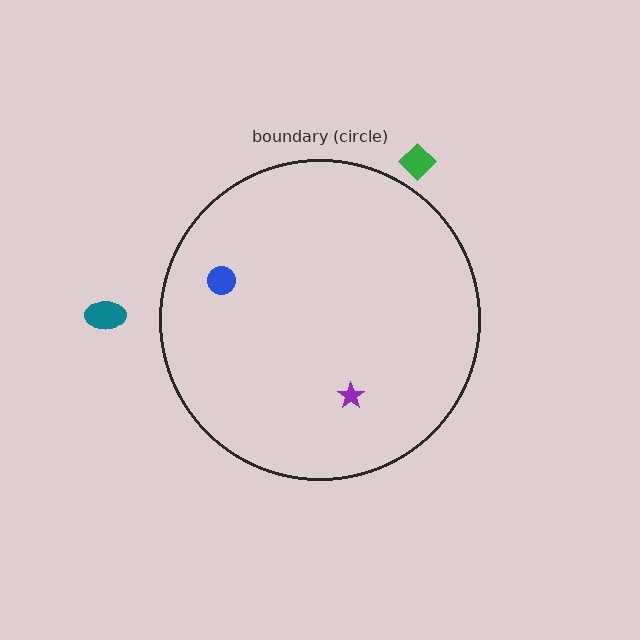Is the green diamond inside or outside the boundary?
Outside.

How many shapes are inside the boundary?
2 inside, 2 outside.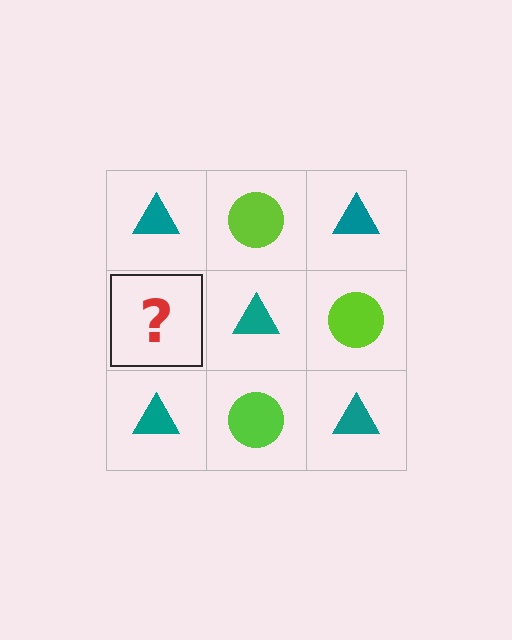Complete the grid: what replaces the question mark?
The question mark should be replaced with a lime circle.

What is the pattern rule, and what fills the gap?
The rule is that it alternates teal triangle and lime circle in a checkerboard pattern. The gap should be filled with a lime circle.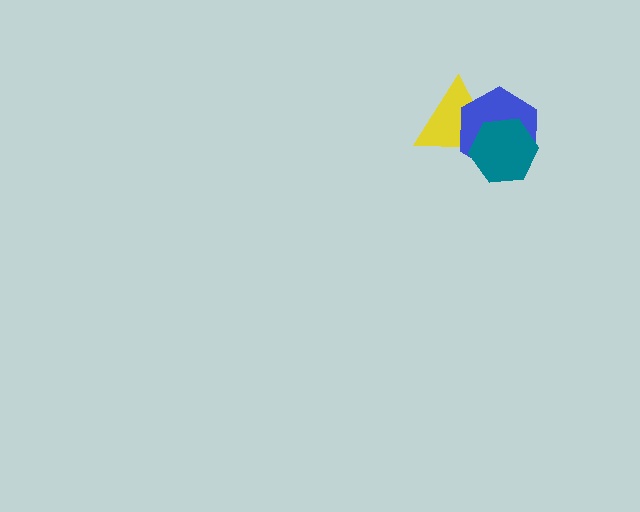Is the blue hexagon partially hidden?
Yes, it is partially covered by another shape.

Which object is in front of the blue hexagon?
The teal hexagon is in front of the blue hexagon.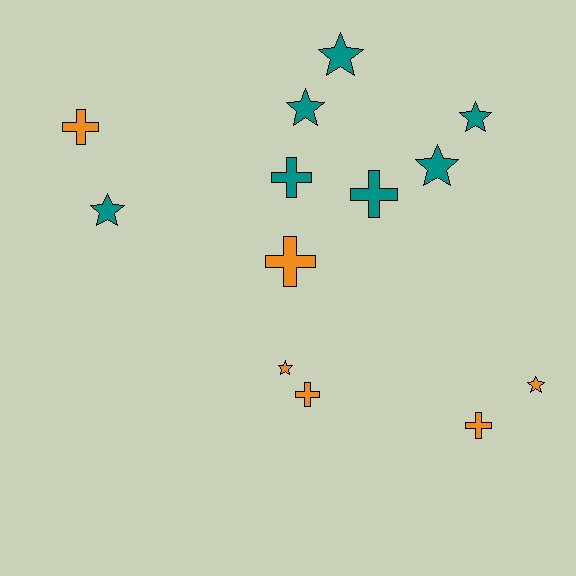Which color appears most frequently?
Teal, with 7 objects.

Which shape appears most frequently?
Star, with 7 objects.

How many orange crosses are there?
There are 4 orange crosses.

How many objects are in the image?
There are 13 objects.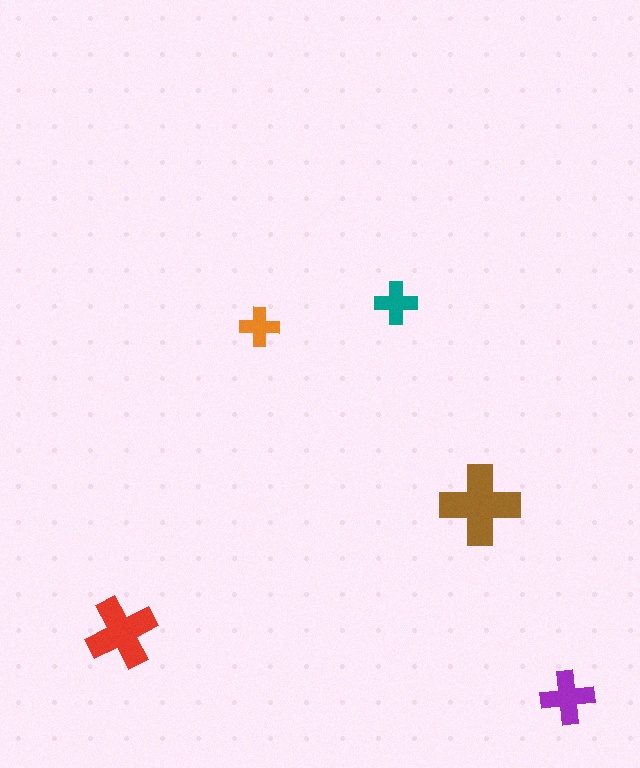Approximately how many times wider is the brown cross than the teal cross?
About 2 times wider.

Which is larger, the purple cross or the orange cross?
The purple one.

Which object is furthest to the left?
The red cross is leftmost.